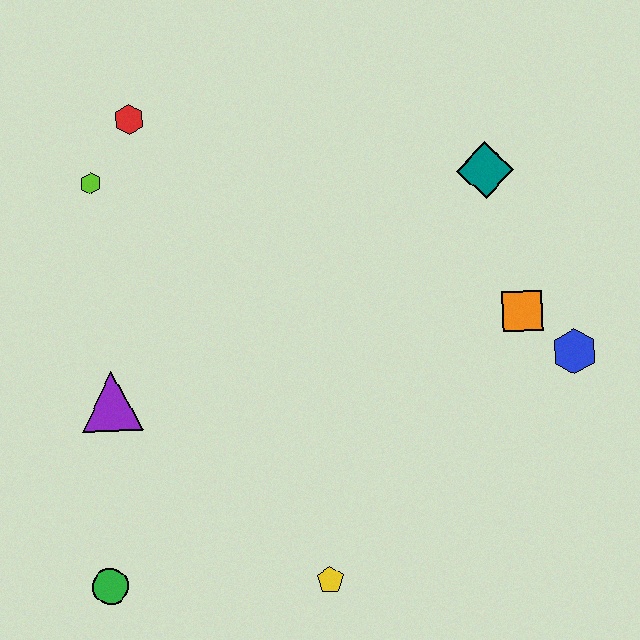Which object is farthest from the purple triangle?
The blue hexagon is farthest from the purple triangle.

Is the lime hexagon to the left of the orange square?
Yes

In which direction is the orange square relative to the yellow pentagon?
The orange square is above the yellow pentagon.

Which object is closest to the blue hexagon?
The orange square is closest to the blue hexagon.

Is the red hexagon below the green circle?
No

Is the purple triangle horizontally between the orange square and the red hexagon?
No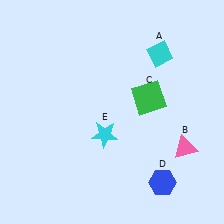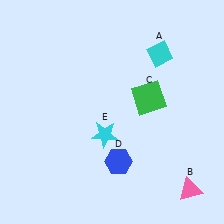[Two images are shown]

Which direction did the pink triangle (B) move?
The pink triangle (B) moved down.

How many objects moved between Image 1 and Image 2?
2 objects moved between the two images.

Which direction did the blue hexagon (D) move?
The blue hexagon (D) moved left.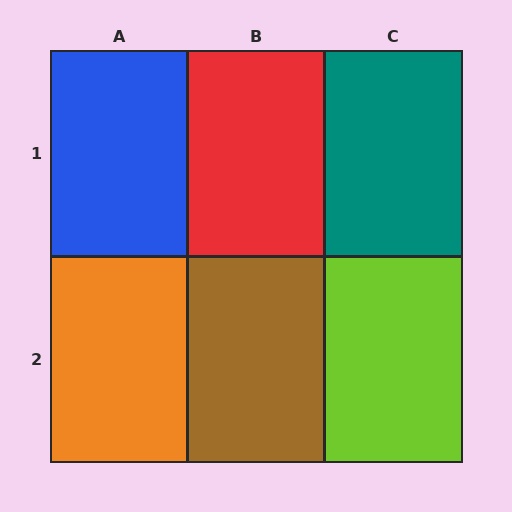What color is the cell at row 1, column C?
Teal.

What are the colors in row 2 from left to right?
Orange, brown, lime.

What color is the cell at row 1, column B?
Red.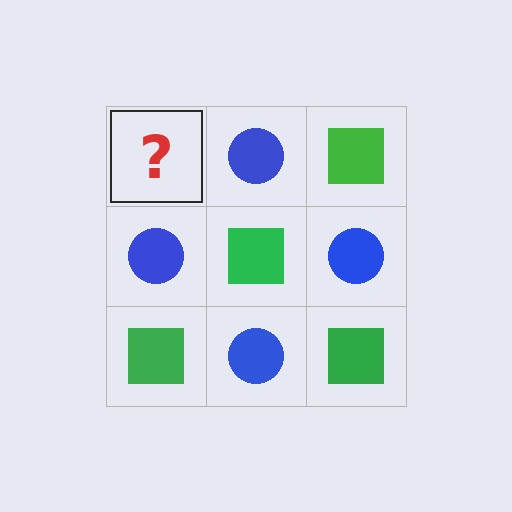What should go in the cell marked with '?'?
The missing cell should contain a green square.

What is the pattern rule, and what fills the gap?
The rule is that it alternates green square and blue circle in a checkerboard pattern. The gap should be filled with a green square.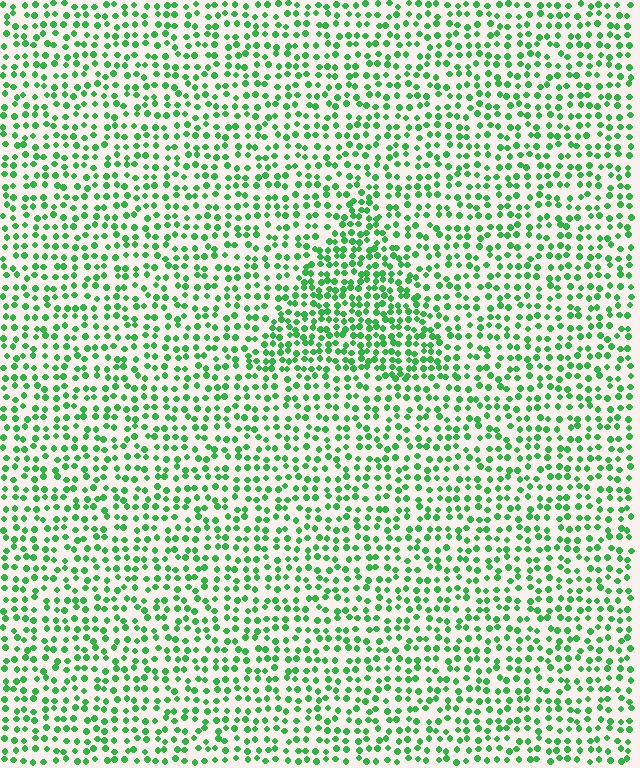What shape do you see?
I see a triangle.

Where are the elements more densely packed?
The elements are more densely packed inside the triangle boundary.